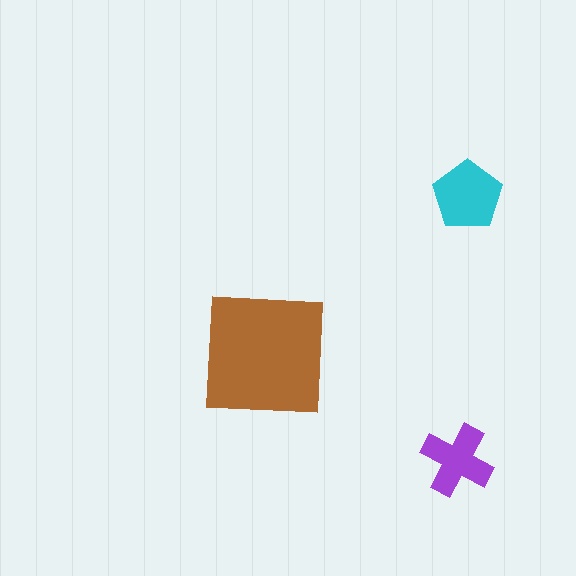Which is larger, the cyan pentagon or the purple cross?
The cyan pentagon.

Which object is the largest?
The brown square.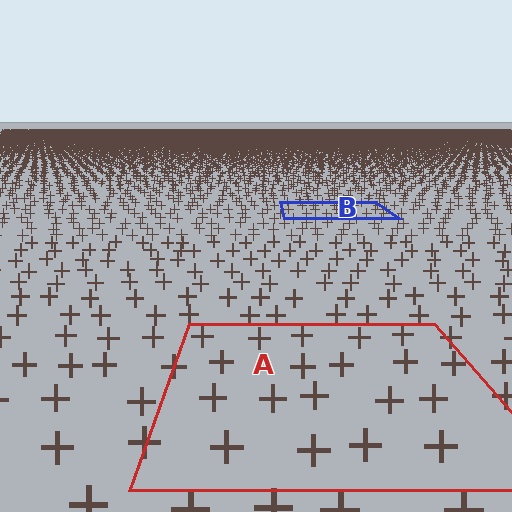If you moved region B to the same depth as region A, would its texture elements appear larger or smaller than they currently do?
They would appear larger. At a closer depth, the same texture elements are projected at a bigger on-screen size.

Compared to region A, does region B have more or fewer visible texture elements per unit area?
Region B has more texture elements per unit area — they are packed more densely because it is farther away.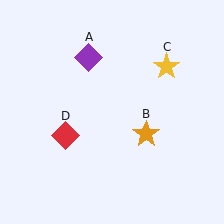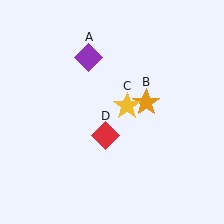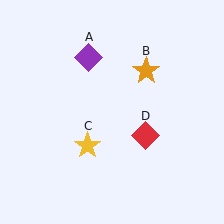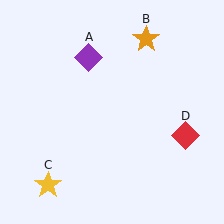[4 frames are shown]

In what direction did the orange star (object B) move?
The orange star (object B) moved up.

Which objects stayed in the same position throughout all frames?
Purple diamond (object A) remained stationary.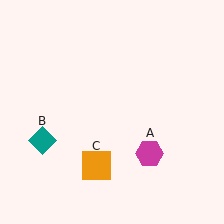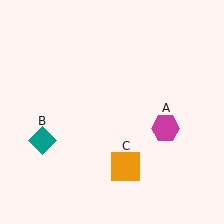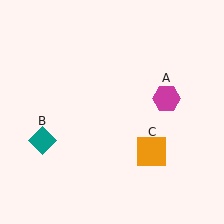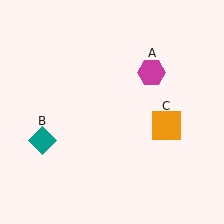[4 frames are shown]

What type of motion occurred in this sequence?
The magenta hexagon (object A), orange square (object C) rotated counterclockwise around the center of the scene.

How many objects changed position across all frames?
2 objects changed position: magenta hexagon (object A), orange square (object C).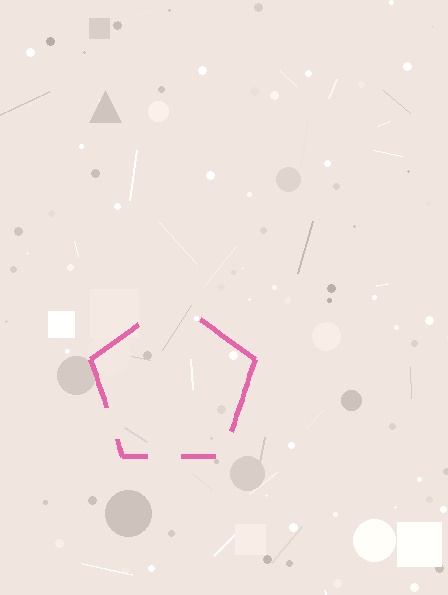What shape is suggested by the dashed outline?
The dashed outline suggests a pentagon.